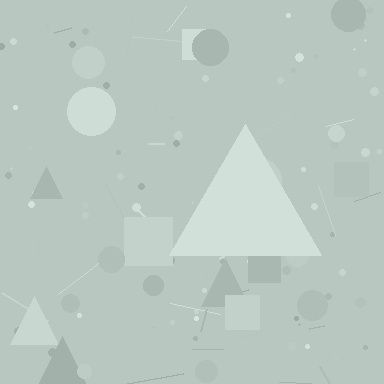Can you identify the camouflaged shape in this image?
The camouflaged shape is a triangle.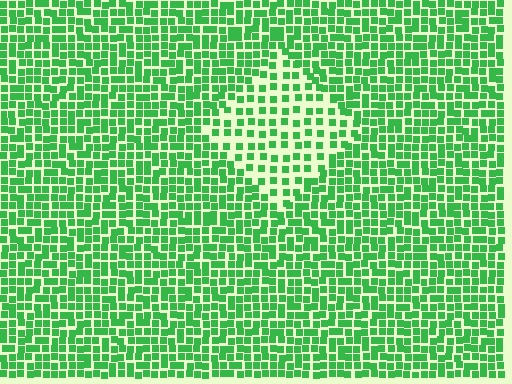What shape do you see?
I see a diamond.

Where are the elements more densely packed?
The elements are more densely packed outside the diamond boundary.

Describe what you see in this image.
The image contains small green elements arranged at two different densities. A diamond-shaped region is visible where the elements are less densely packed than the surrounding area.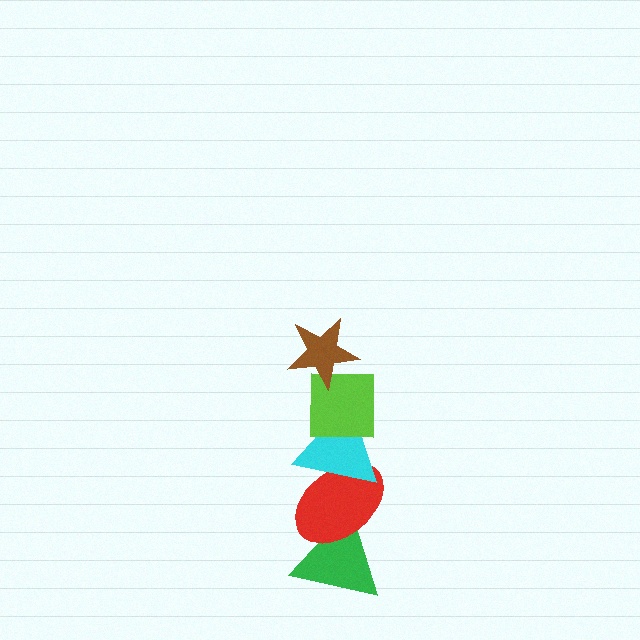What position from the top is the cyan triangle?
The cyan triangle is 3rd from the top.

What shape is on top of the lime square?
The brown star is on top of the lime square.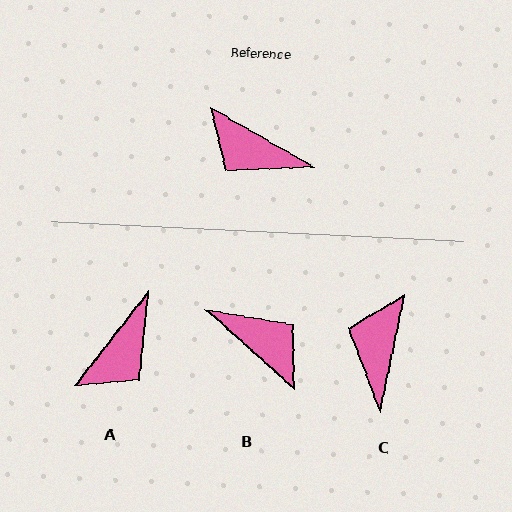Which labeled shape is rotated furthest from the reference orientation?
B, about 168 degrees away.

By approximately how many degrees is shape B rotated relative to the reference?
Approximately 168 degrees counter-clockwise.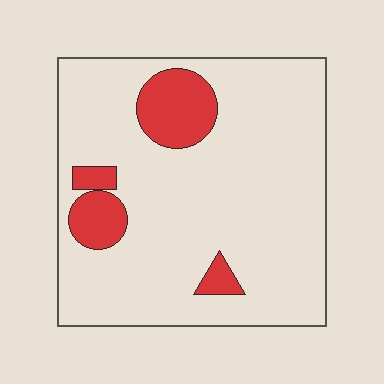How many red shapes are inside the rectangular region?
4.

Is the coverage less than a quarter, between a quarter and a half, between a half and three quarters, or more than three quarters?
Less than a quarter.